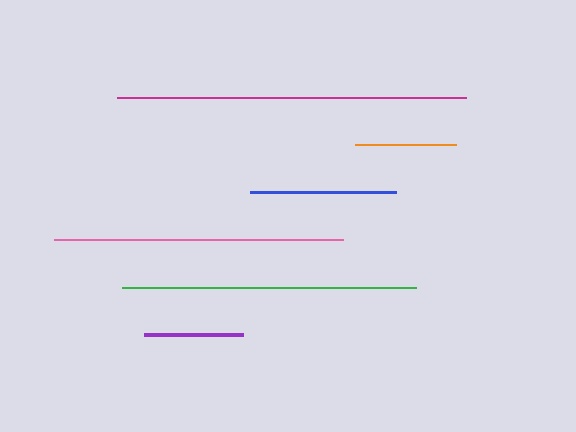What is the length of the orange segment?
The orange segment is approximately 101 pixels long.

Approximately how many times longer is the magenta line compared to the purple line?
The magenta line is approximately 3.5 times the length of the purple line.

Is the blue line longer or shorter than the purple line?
The blue line is longer than the purple line.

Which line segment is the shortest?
The purple line is the shortest at approximately 100 pixels.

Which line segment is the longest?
The magenta line is the longest at approximately 349 pixels.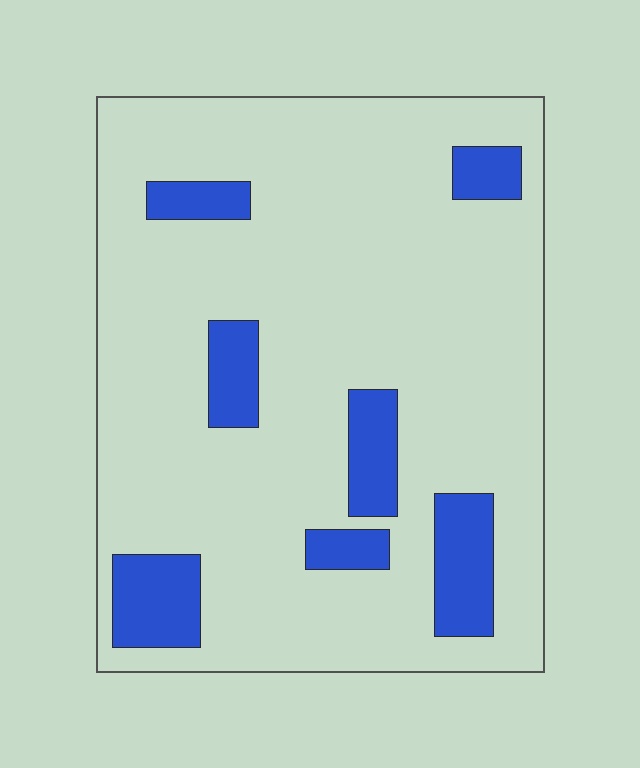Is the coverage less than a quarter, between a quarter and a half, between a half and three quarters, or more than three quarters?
Less than a quarter.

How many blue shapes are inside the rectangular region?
7.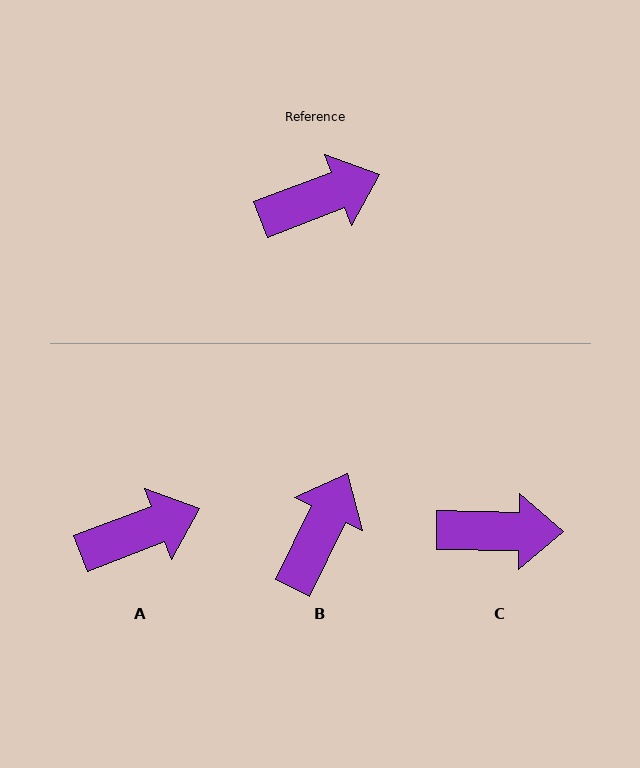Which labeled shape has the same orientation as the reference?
A.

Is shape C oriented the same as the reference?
No, it is off by about 22 degrees.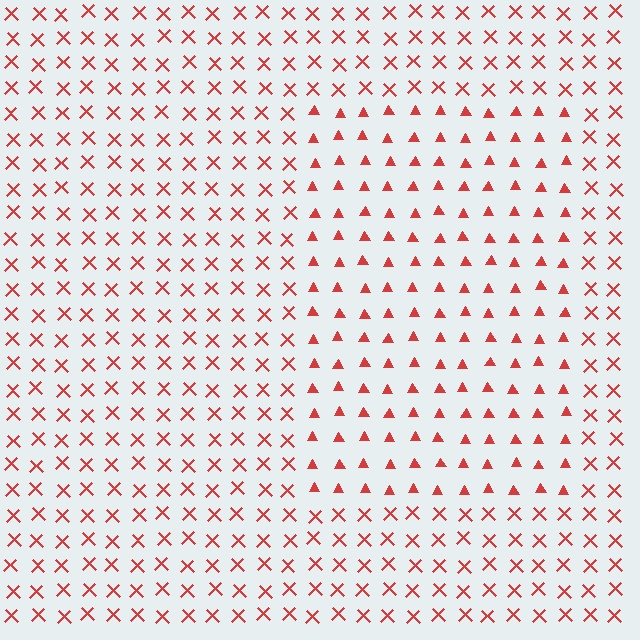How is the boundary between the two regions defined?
The boundary is defined by a change in element shape: triangles inside vs. X marks outside. All elements share the same color and spacing.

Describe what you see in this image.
The image is filled with small red elements arranged in a uniform grid. A rectangle-shaped region contains triangles, while the surrounding area contains X marks. The boundary is defined purely by the change in element shape.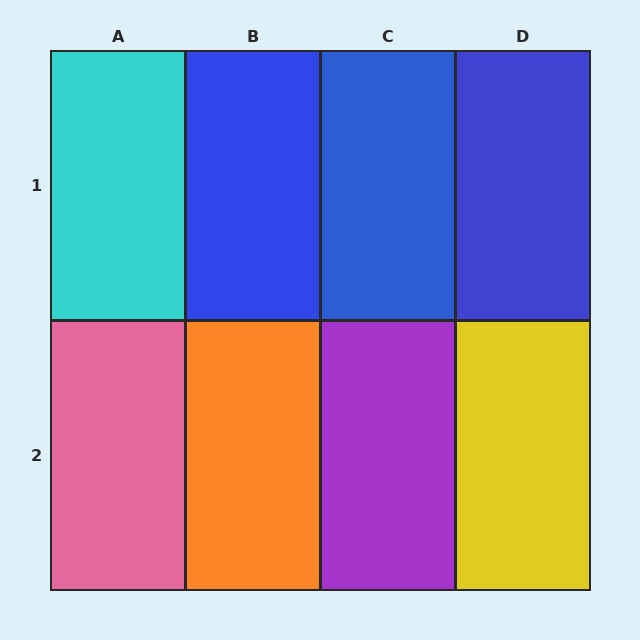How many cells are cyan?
1 cell is cyan.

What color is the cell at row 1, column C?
Blue.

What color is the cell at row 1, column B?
Blue.